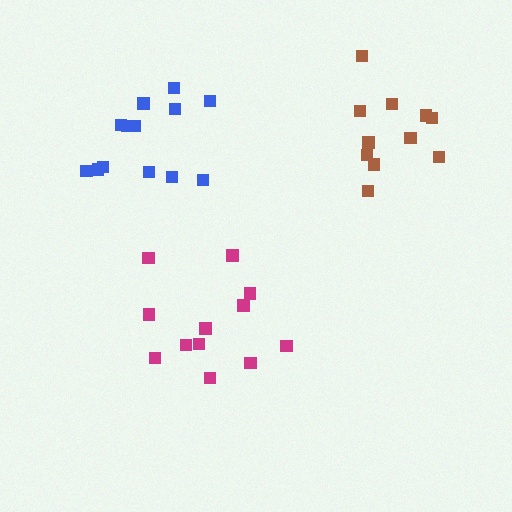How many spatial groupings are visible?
There are 3 spatial groupings.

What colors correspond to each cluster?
The clusters are colored: blue, magenta, brown.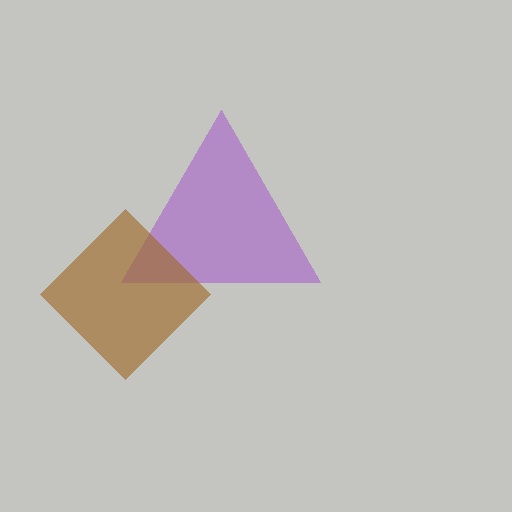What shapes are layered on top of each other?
The layered shapes are: a purple triangle, a brown diamond.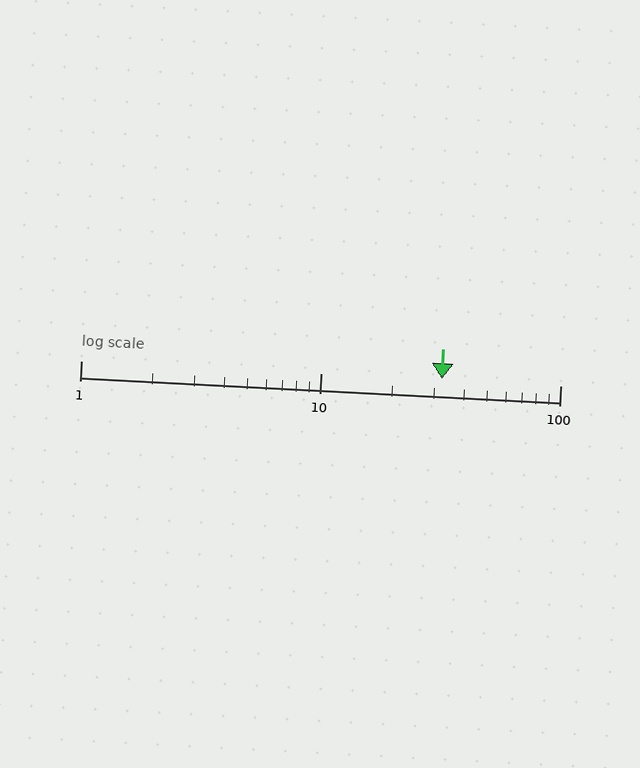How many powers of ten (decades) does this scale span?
The scale spans 2 decades, from 1 to 100.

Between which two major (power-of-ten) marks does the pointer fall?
The pointer is between 10 and 100.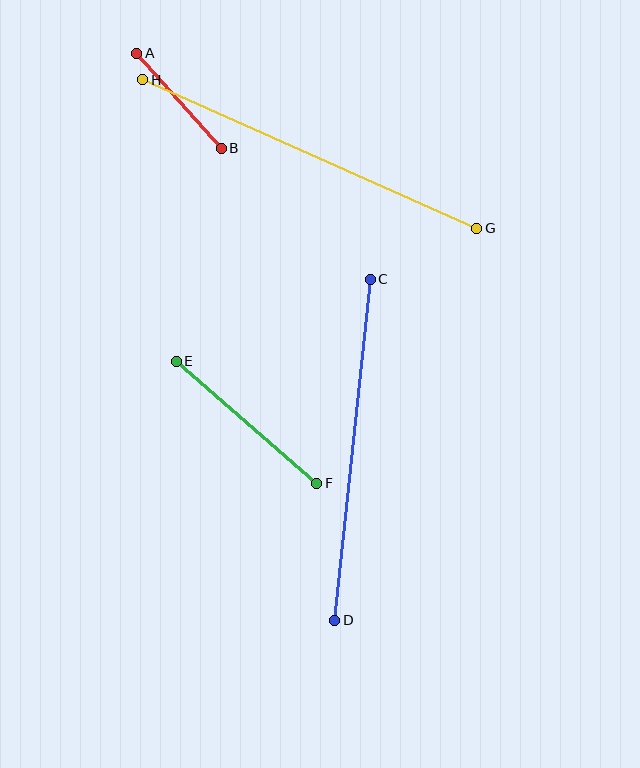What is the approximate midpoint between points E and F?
The midpoint is at approximately (247, 422) pixels.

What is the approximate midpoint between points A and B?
The midpoint is at approximately (179, 101) pixels.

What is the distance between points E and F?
The distance is approximately 186 pixels.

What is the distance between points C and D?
The distance is approximately 343 pixels.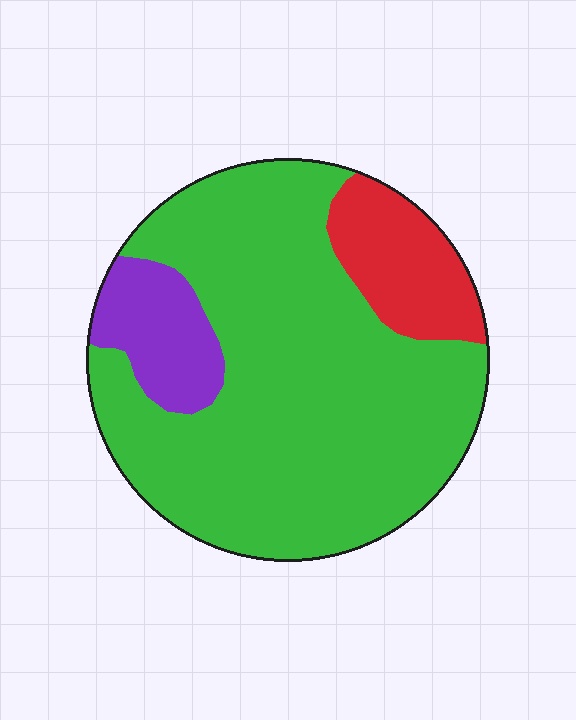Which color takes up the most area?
Green, at roughly 75%.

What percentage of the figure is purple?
Purple covers around 10% of the figure.